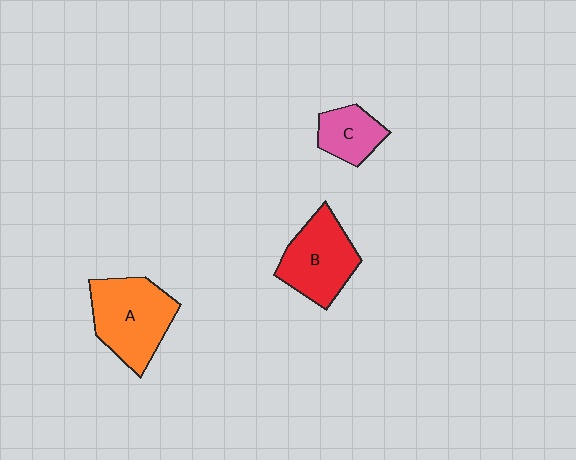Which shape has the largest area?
Shape A (orange).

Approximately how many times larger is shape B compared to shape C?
Approximately 1.7 times.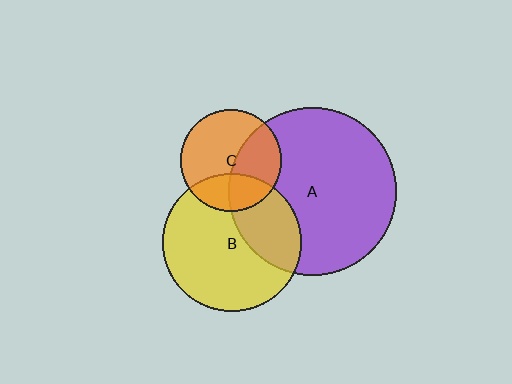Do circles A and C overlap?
Yes.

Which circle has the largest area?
Circle A (purple).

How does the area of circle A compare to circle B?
Approximately 1.5 times.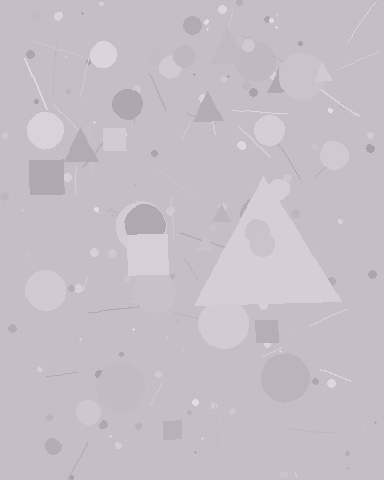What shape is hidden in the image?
A triangle is hidden in the image.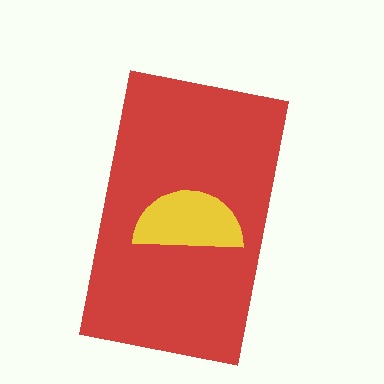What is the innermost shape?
The yellow semicircle.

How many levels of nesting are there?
2.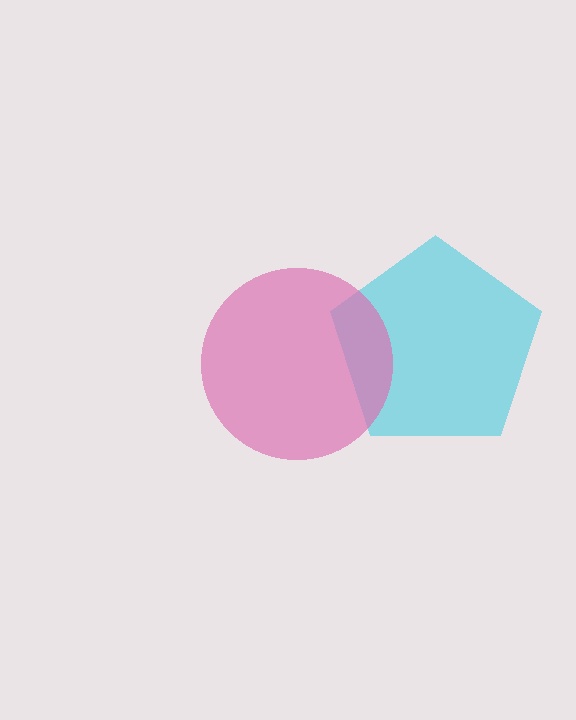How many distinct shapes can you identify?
There are 2 distinct shapes: a cyan pentagon, a pink circle.